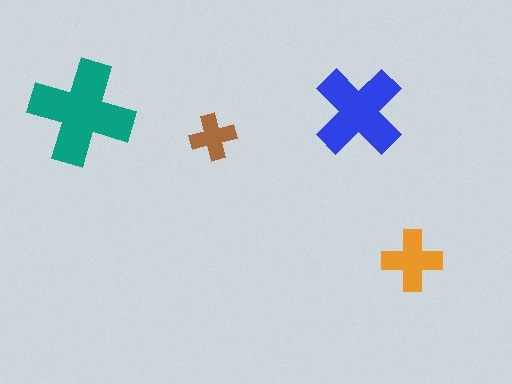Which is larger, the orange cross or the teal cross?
The teal one.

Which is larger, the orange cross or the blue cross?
The blue one.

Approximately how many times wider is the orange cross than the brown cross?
About 1.5 times wider.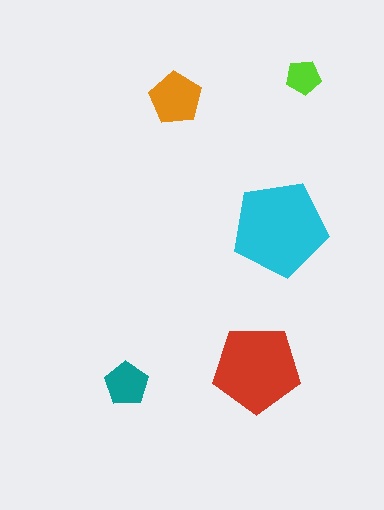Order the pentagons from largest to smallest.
the cyan one, the red one, the orange one, the teal one, the lime one.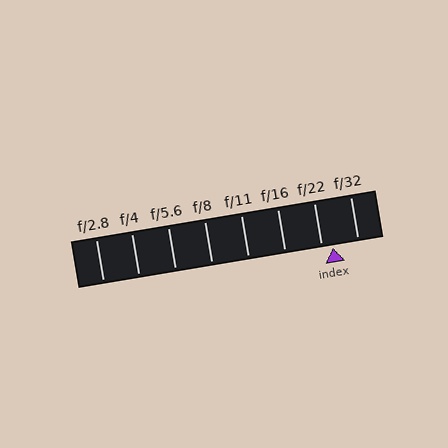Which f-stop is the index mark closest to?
The index mark is closest to f/22.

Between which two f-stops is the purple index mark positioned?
The index mark is between f/22 and f/32.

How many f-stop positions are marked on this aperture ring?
There are 8 f-stop positions marked.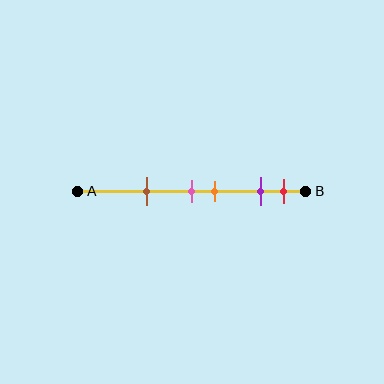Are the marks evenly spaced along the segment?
No, the marks are not evenly spaced.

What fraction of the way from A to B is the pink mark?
The pink mark is approximately 50% (0.5) of the way from A to B.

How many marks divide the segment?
There are 5 marks dividing the segment.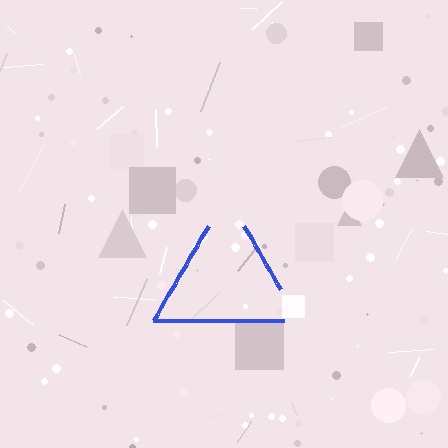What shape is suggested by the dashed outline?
The dashed outline suggests a triangle.